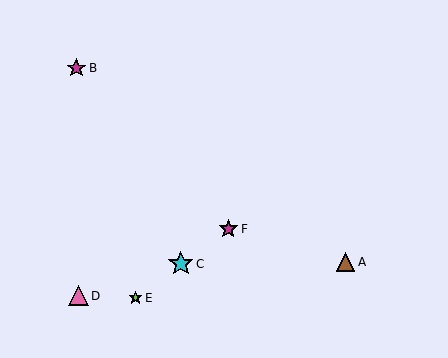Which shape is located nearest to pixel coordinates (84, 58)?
The magenta star (labeled B) at (76, 68) is nearest to that location.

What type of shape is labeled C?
Shape C is a cyan star.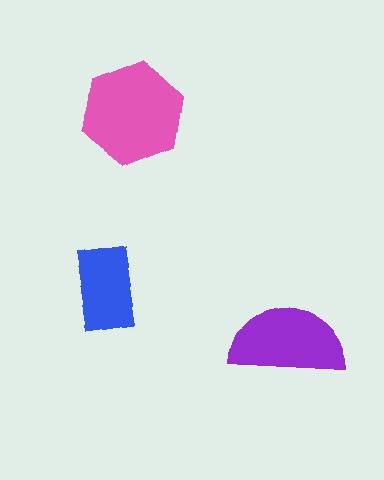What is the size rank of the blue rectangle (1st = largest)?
3rd.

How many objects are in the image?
There are 3 objects in the image.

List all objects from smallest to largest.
The blue rectangle, the purple semicircle, the pink hexagon.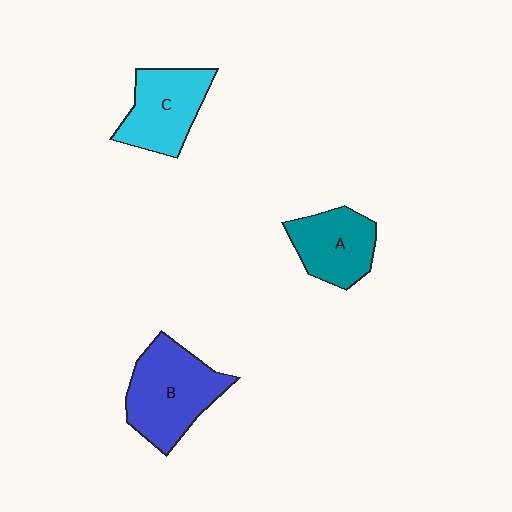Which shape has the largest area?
Shape B (blue).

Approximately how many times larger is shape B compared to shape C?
Approximately 1.3 times.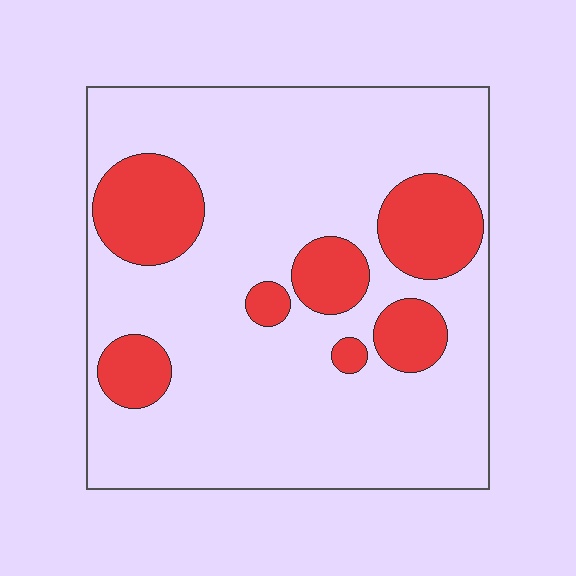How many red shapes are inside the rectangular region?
7.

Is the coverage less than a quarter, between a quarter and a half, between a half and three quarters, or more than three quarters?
Less than a quarter.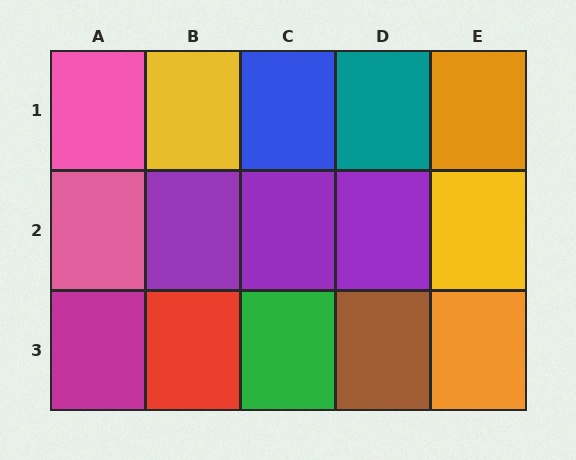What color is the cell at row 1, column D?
Teal.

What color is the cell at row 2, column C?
Purple.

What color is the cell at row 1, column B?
Yellow.